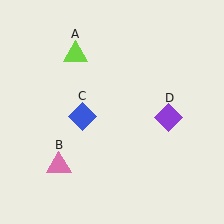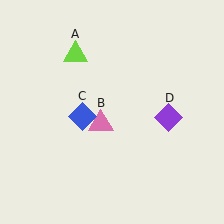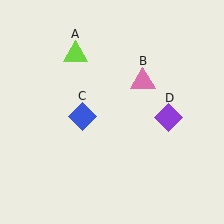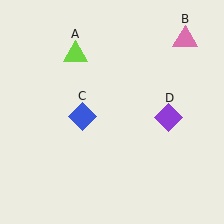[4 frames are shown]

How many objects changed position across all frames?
1 object changed position: pink triangle (object B).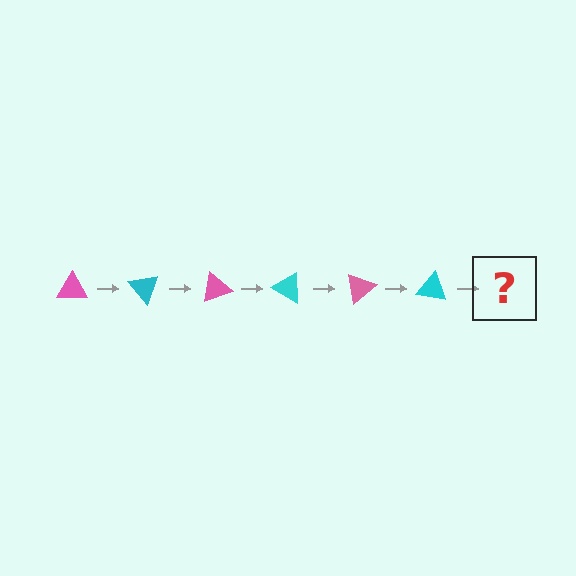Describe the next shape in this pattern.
It should be a pink triangle, rotated 300 degrees from the start.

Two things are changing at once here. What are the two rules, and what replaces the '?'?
The two rules are that it rotates 50 degrees each step and the color cycles through pink and cyan. The '?' should be a pink triangle, rotated 300 degrees from the start.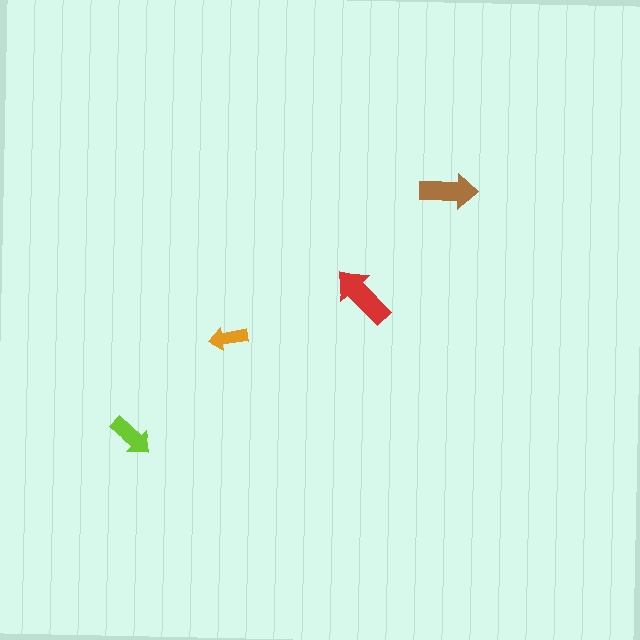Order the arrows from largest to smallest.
the red one, the brown one, the lime one, the orange one.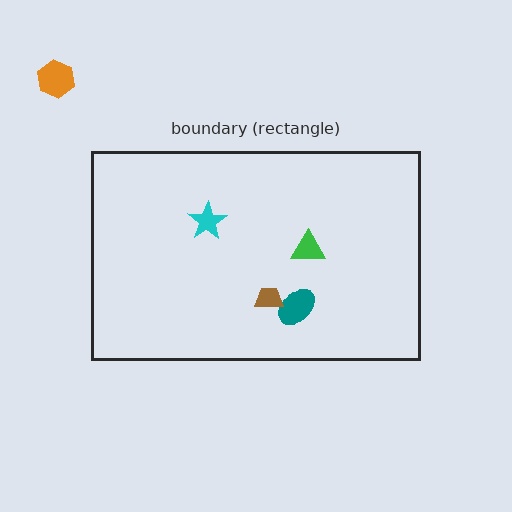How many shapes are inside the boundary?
4 inside, 1 outside.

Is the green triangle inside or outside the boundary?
Inside.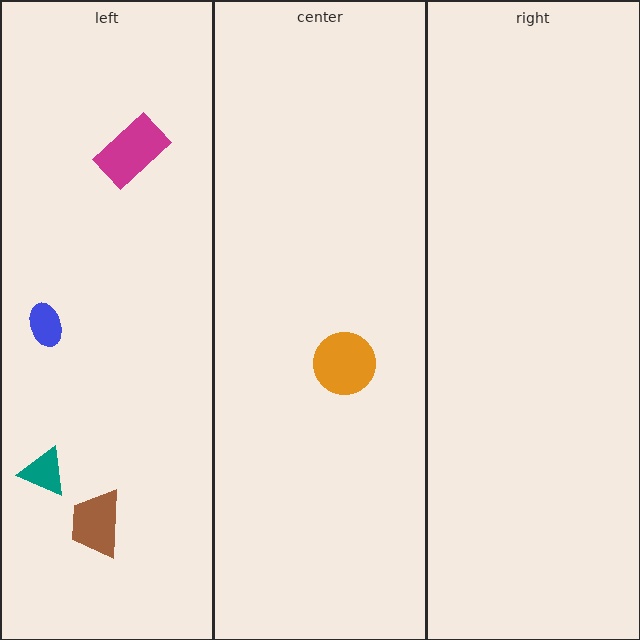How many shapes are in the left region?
4.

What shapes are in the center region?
The orange circle.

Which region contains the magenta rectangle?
The left region.